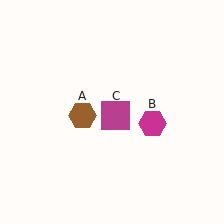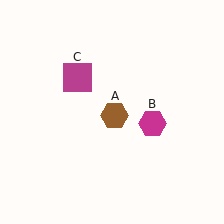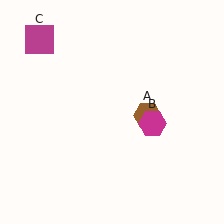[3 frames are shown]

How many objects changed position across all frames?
2 objects changed position: brown hexagon (object A), magenta square (object C).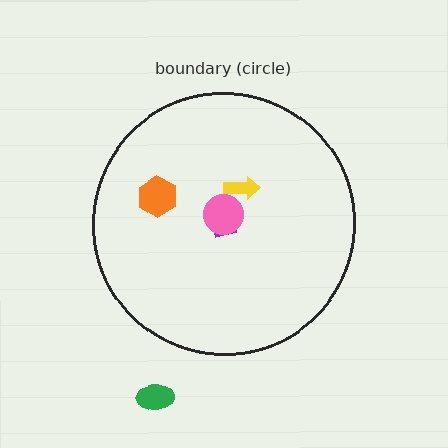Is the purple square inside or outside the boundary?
Inside.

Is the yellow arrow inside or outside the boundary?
Inside.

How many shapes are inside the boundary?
4 inside, 1 outside.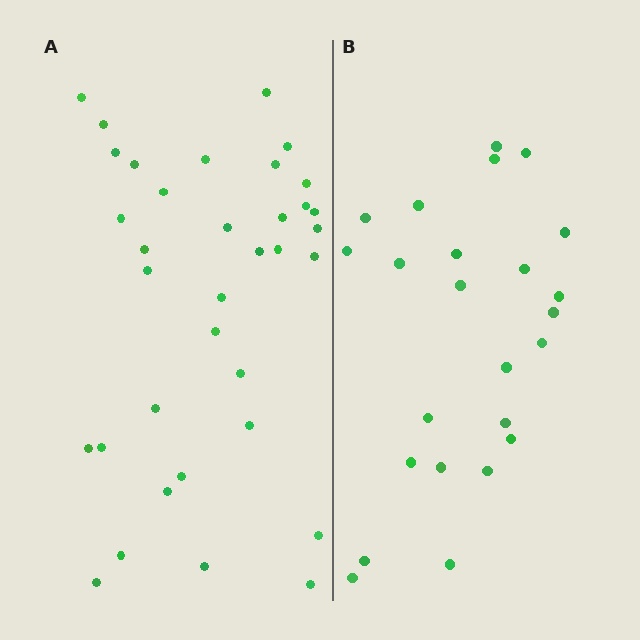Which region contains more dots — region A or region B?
Region A (the left region) has more dots.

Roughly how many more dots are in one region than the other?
Region A has roughly 12 or so more dots than region B.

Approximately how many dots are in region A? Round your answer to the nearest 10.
About 40 dots. (The exact count is 35, which rounds to 40.)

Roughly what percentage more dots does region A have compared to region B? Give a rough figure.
About 45% more.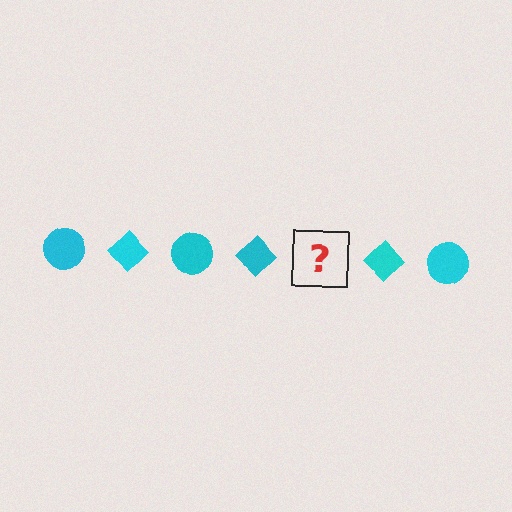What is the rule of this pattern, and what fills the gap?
The rule is that the pattern cycles through circle, diamond shapes in cyan. The gap should be filled with a cyan circle.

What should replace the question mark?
The question mark should be replaced with a cyan circle.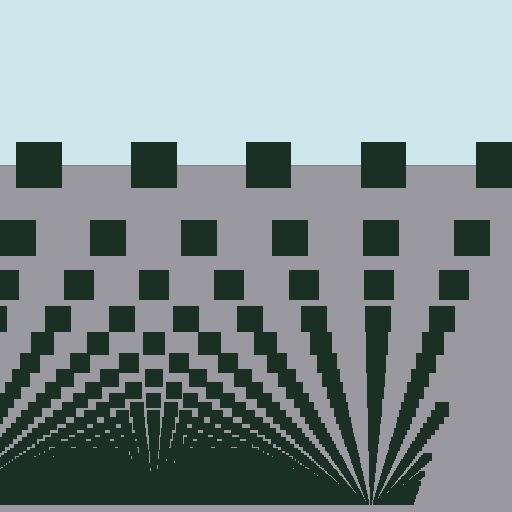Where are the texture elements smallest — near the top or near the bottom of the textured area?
Near the bottom.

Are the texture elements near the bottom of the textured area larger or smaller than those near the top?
Smaller. The gradient is inverted — elements near the bottom are smaller and denser.